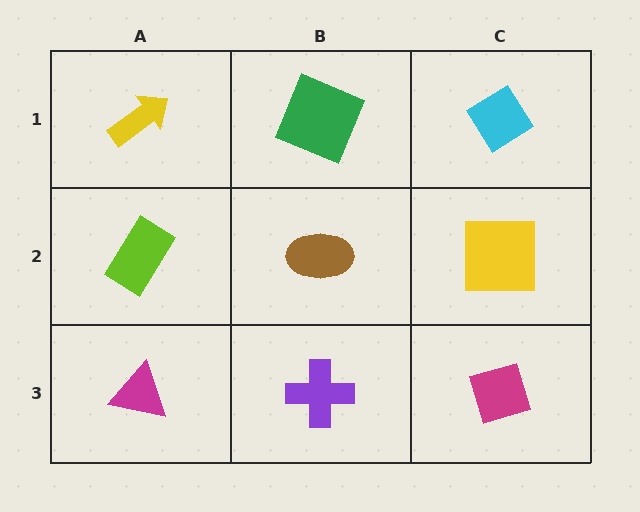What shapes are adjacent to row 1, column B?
A brown ellipse (row 2, column B), a yellow arrow (row 1, column A), a cyan diamond (row 1, column C).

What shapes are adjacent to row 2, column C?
A cyan diamond (row 1, column C), a magenta diamond (row 3, column C), a brown ellipse (row 2, column B).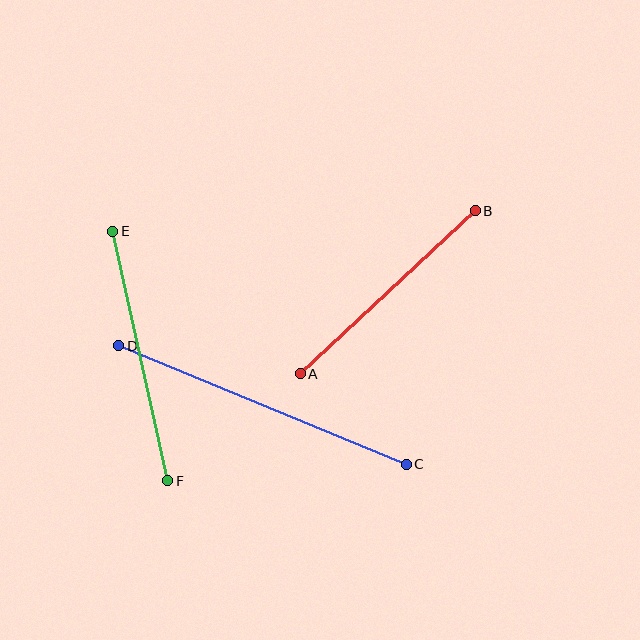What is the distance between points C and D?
The distance is approximately 311 pixels.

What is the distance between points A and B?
The distance is approximately 239 pixels.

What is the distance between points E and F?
The distance is approximately 255 pixels.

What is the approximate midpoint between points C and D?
The midpoint is at approximately (263, 405) pixels.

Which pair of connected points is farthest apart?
Points C and D are farthest apart.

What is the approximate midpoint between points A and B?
The midpoint is at approximately (388, 292) pixels.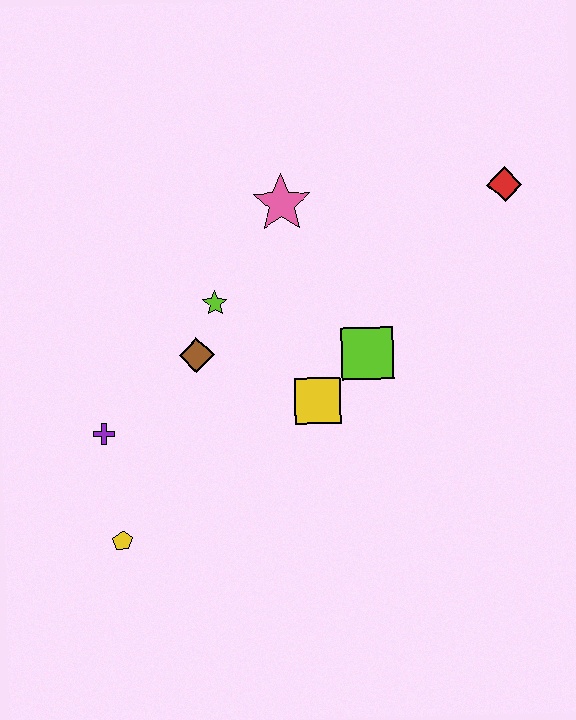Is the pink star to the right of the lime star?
Yes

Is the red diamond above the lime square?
Yes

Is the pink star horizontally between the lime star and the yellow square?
Yes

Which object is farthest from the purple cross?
The red diamond is farthest from the purple cross.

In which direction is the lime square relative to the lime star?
The lime square is to the right of the lime star.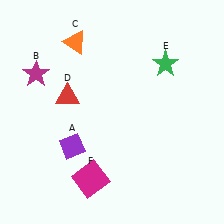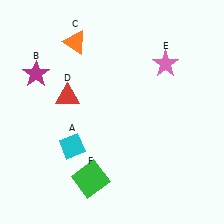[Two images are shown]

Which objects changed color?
A changed from purple to cyan. E changed from green to pink. F changed from magenta to green.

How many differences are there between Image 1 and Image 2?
There are 3 differences between the two images.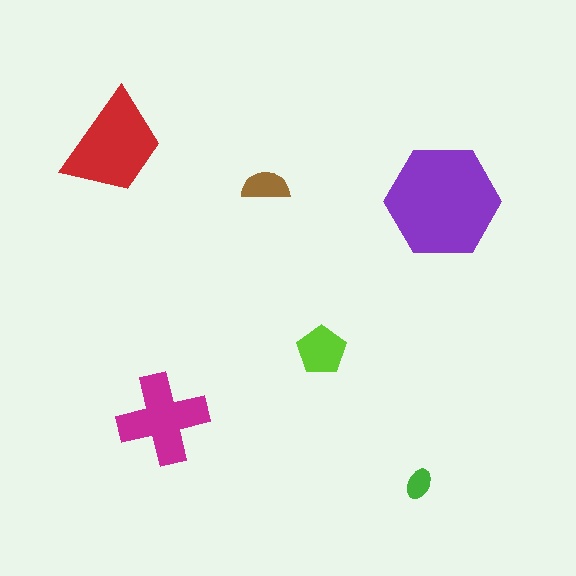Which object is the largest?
The purple hexagon.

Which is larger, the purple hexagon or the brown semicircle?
The purple hexagon.